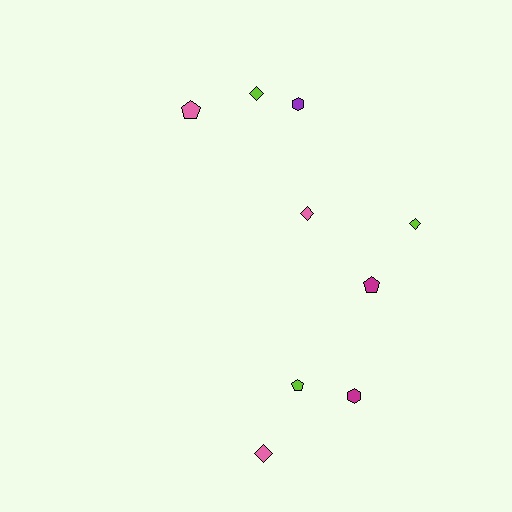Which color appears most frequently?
Lime, with 3 objects.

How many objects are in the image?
There are 9 objects.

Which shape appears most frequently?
Diamond, with 4 objects.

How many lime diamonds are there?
There are 2 lime diamonds.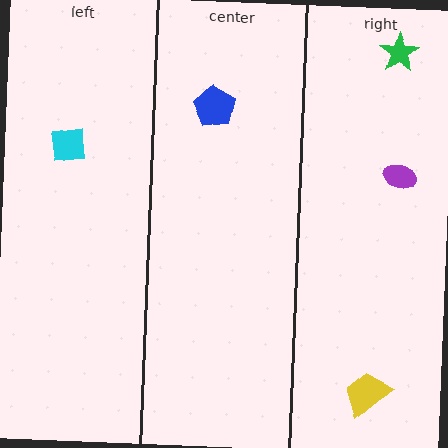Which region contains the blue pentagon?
The center region.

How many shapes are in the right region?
3.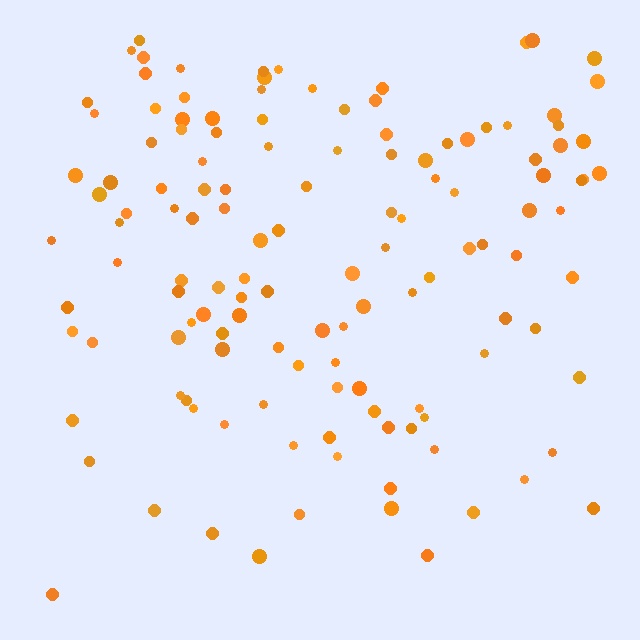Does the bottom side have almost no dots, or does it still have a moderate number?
Still a moderate number, just noticeably fewer than the top.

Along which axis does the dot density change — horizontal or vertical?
Vertical.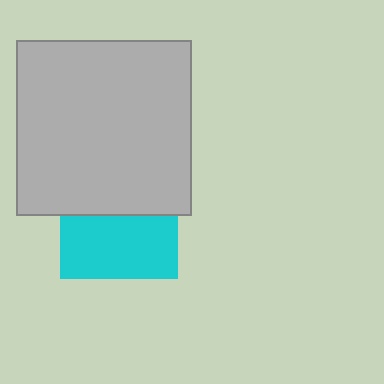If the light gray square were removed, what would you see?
You would see the complete cyan square.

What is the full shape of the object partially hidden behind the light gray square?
The partially hidden object is a cyan square.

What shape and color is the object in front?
The object in front is a light gray square.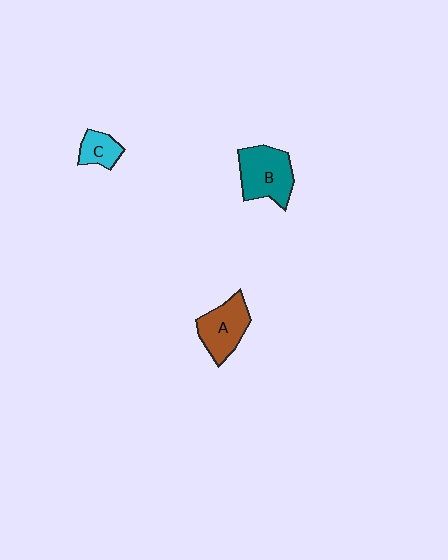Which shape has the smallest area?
Shape C (cyan).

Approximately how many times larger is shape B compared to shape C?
Approximately 2.1 times.